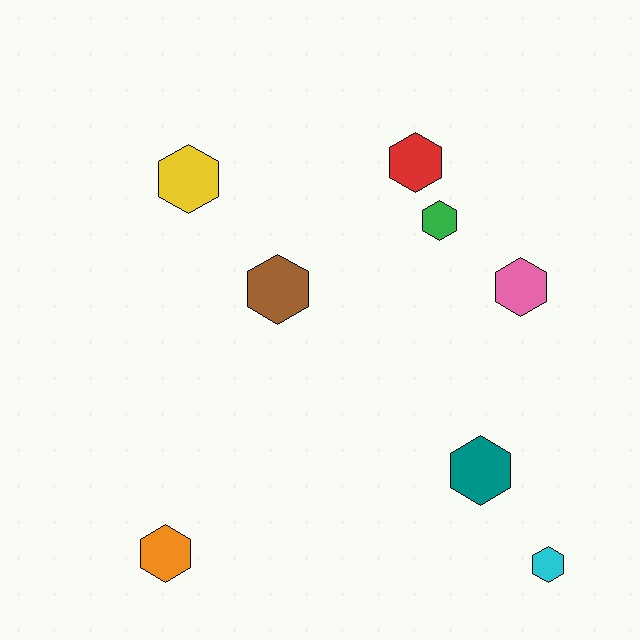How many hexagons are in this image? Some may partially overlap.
There are 8 hexagons.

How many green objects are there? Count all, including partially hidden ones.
There is 1 green object.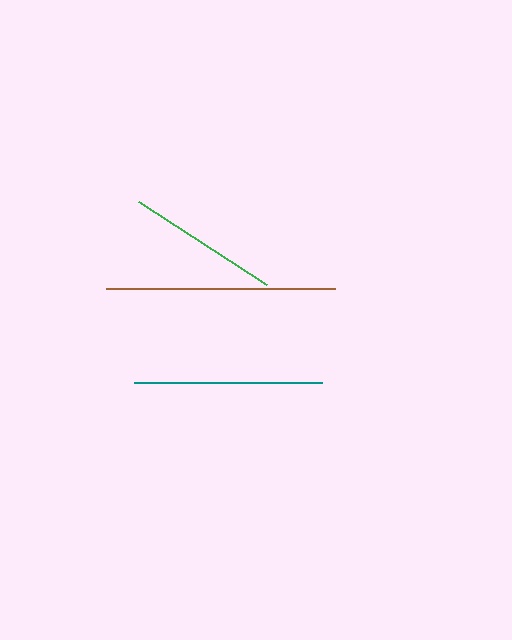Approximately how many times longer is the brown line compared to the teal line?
The brown line is approximately 1.2 times the length of the teal line.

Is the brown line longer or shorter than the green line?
The brown line is longer than the green line.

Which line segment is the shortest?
The green line is the shortest at approximately 153 pixels.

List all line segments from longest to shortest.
From longest to shortest: brown, teal, green.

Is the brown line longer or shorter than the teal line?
The brown line is longer than the teal line.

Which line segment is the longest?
The brown line is the longest at approximately 228 pixels.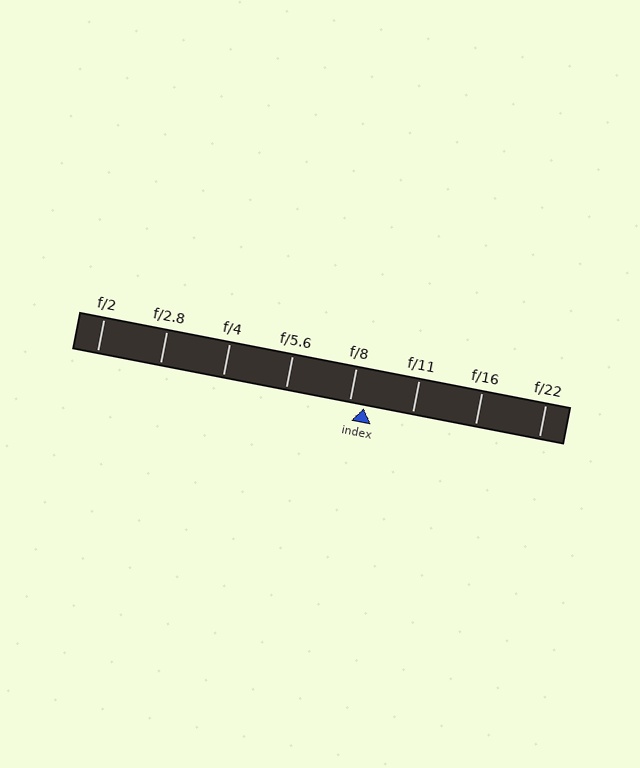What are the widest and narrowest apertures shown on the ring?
The widest aperture shown is f/2 and the narrowest is f/22.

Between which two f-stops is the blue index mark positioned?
The index mark is between f/8 and f/11.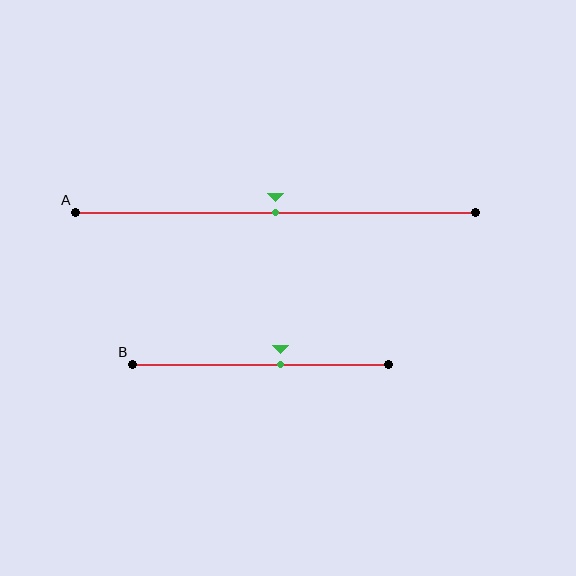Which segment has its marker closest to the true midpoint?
Segment A has its marker closest to the true midpoint.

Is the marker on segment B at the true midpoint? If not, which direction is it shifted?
No, the marker on segment B is shifted to the right by about 8% of the segment length.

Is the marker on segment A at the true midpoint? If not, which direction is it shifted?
Yes, the marker on segment A is at the true midpoint.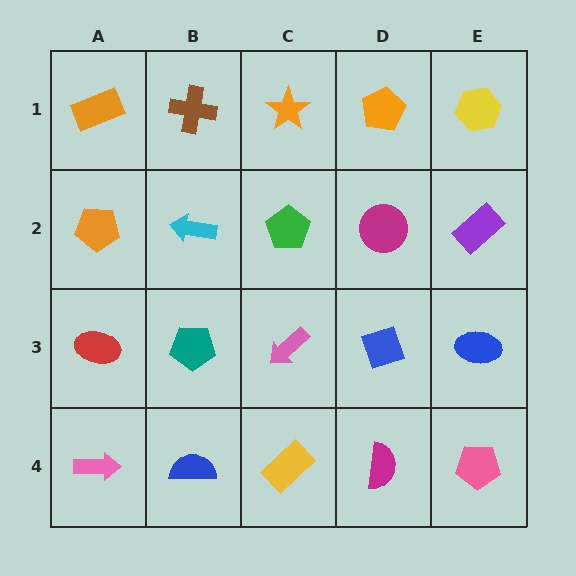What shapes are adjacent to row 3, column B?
A cyan arrow (row 2, column B), a blue semicircle (row 4, column B), a red ellipse (row 3, column A), a pink arrow (row 3, column C).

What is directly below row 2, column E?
A blue ellipse.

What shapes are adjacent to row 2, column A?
An orange rectangle (row 1, column A), a red ellipse (row 3, column A), a cyan arrow (row 2, column B).